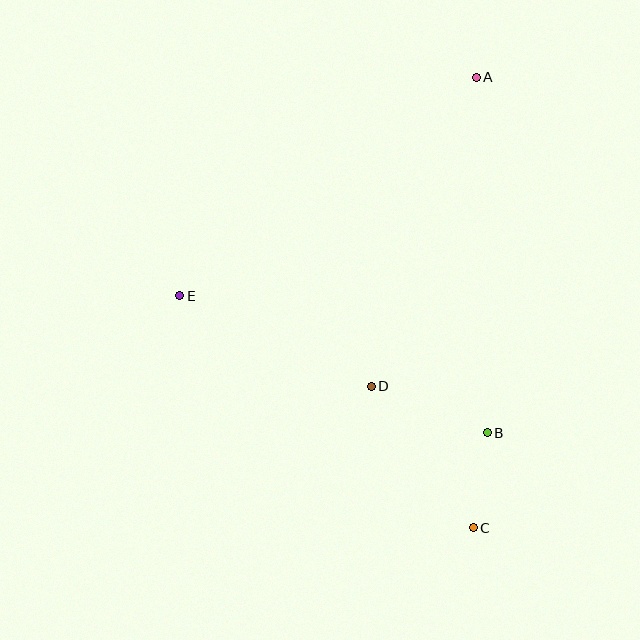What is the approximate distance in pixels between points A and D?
The distance between A and D is approximately 326 pixels.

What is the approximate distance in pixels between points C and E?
The distance between C and E is approximately 374 pixels.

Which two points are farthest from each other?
Points A and C are farthest from each other.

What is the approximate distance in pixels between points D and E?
The distance between D and E is approximately 212 pixels.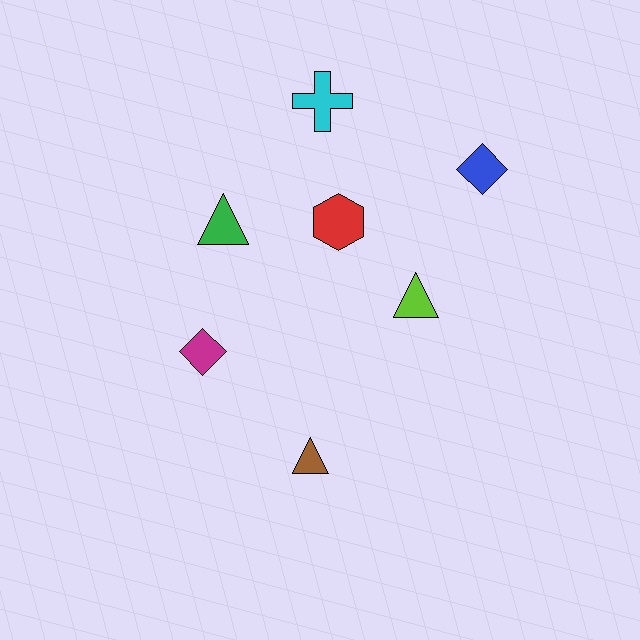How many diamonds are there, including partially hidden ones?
There are 2 diamonds.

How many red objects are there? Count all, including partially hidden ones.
There is 1 red object.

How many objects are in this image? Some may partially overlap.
There are 7 objects.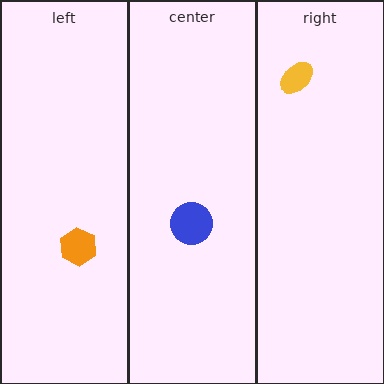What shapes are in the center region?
The blue circle.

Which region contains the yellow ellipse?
The right region.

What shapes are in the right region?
The yellow ellipse.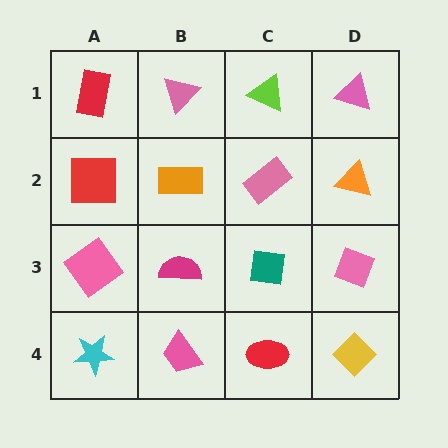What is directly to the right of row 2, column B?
A pink rectangle.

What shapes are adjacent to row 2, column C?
A lime triangle (row 1, column C), a teal square (row 3, column C), an orange rectangle (row 2, column B), an orange triangle (row 2, column D).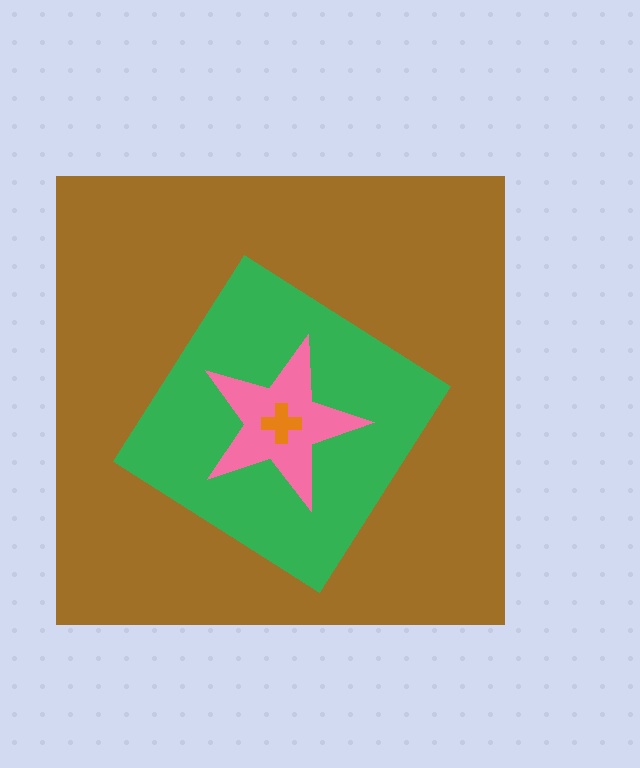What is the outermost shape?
The brown square.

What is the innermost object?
The orange cross.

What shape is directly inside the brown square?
The green diamond.